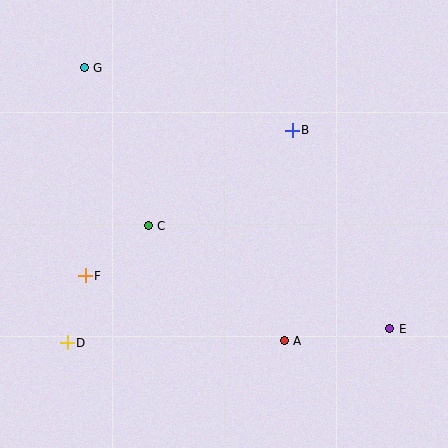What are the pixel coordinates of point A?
Point A is at (284, 341).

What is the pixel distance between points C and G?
The distance between C and G is 171 pixels.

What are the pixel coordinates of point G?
Point G is at (84, 68).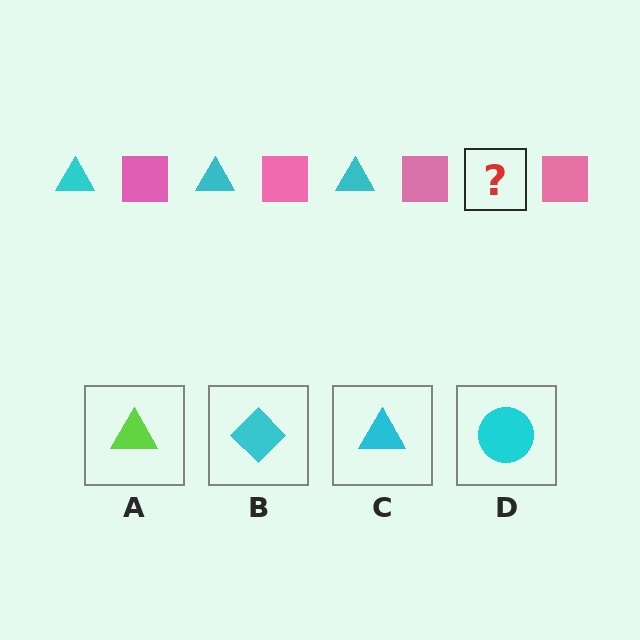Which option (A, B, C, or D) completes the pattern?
C.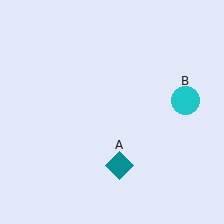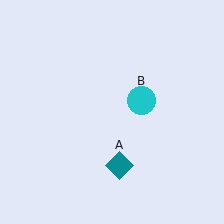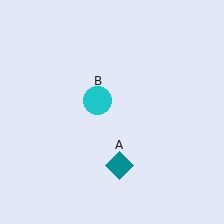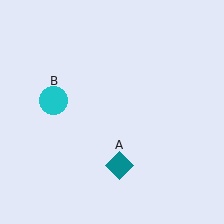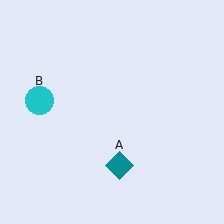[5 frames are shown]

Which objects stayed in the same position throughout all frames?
Teal diamond (object A) remained stationary.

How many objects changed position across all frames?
1 object changed position: cyan circle (object B).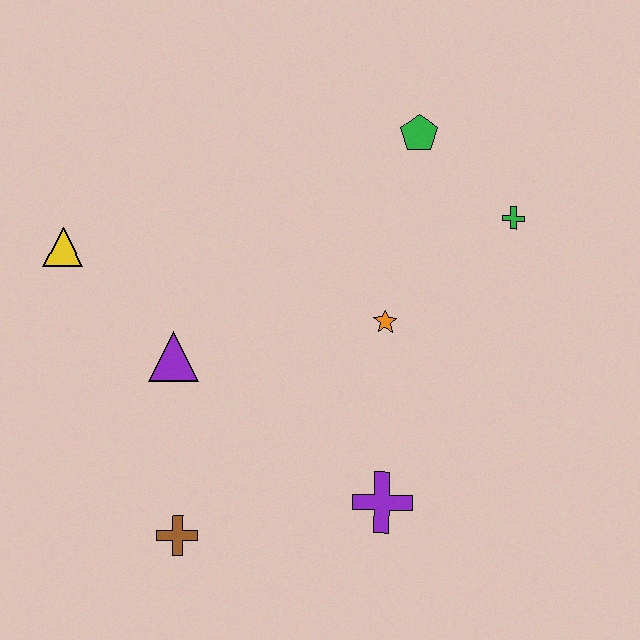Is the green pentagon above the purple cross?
Yes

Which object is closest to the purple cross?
The orange star is closest to the purple cross.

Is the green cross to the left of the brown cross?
No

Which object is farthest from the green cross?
The brown cross is farthest from the green cross.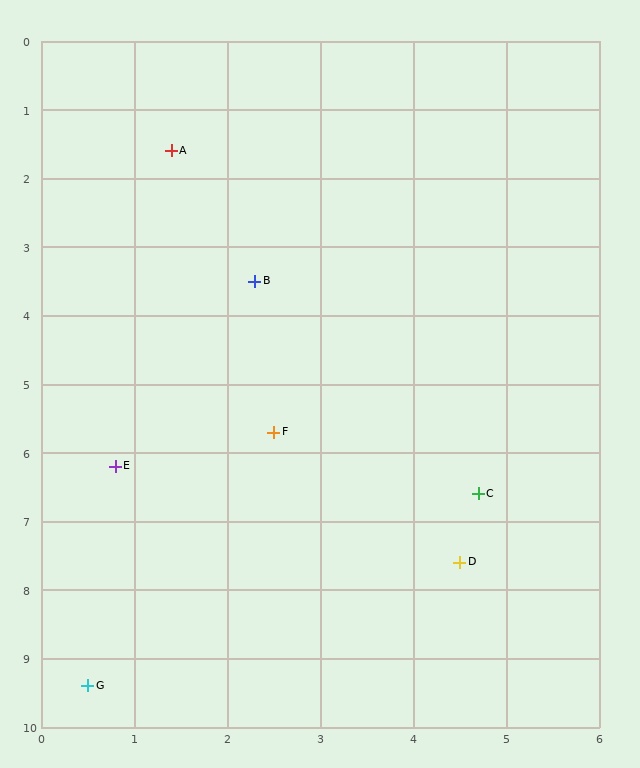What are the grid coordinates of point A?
Point A is at approximately (1.4, 1.6).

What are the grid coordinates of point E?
Point E is at approximately (0.8, 6.2).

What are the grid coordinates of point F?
Point F is at approximately (2.5, 5.7).